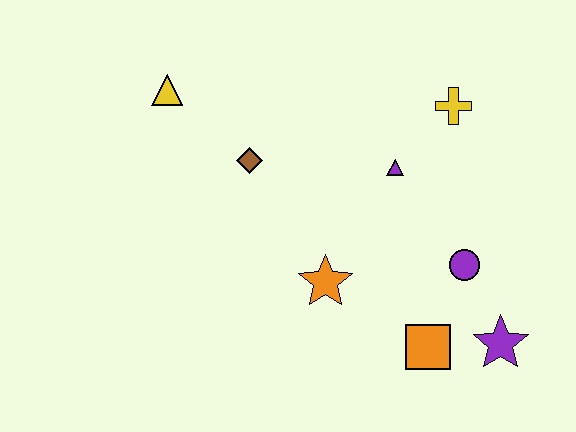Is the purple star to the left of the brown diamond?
No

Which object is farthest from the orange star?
The yellow triangle is farthest from the orange star.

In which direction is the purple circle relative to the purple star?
The purple circle is above the purple star.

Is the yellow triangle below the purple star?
No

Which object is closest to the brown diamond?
The yellow triangle is closest to the brown diamond.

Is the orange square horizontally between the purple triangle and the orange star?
No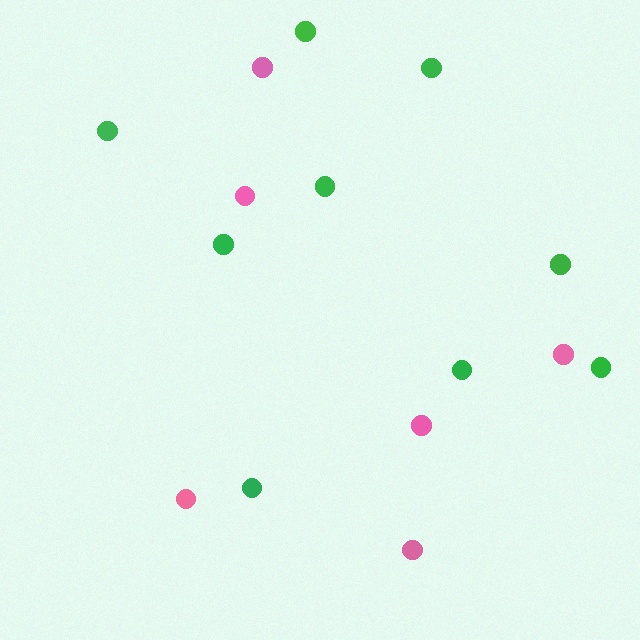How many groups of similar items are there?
There are 2 groups: one group of pink circles (6) and one group of green circles (9).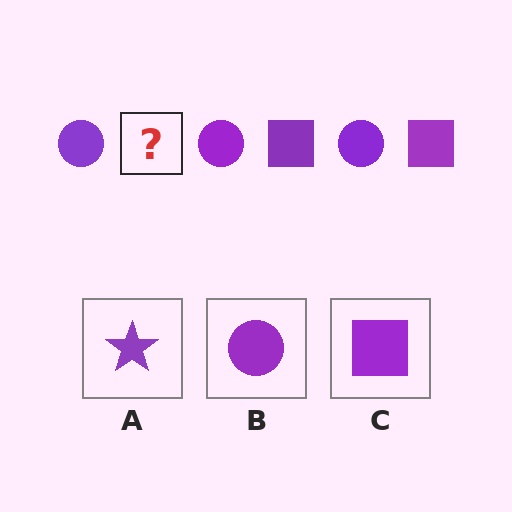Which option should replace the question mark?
Option C.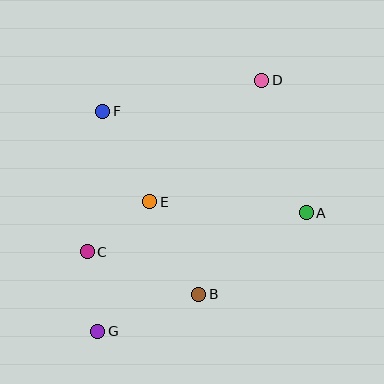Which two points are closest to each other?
Points C and G are closest to each other.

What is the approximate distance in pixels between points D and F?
The distance between D and F is approximately 162 pixels.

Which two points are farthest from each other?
Points D and G are farthest from each other.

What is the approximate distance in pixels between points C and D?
The distance between C and D is approximately 245 pixels.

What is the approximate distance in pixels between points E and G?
The distance between E and G is approximately 140 pixels.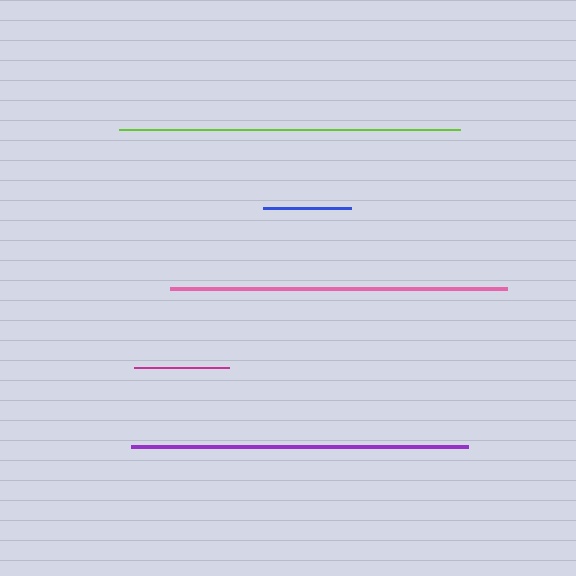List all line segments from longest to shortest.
From longest to shortest: lime, pink, purple, magenta, blue.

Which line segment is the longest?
The lime line is the longest at approximately 341 pixels.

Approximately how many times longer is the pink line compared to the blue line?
The pink line is approximately 3.8 times the length of the blue line.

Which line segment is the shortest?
The blue line is the shortest at approximately 88 pixels.